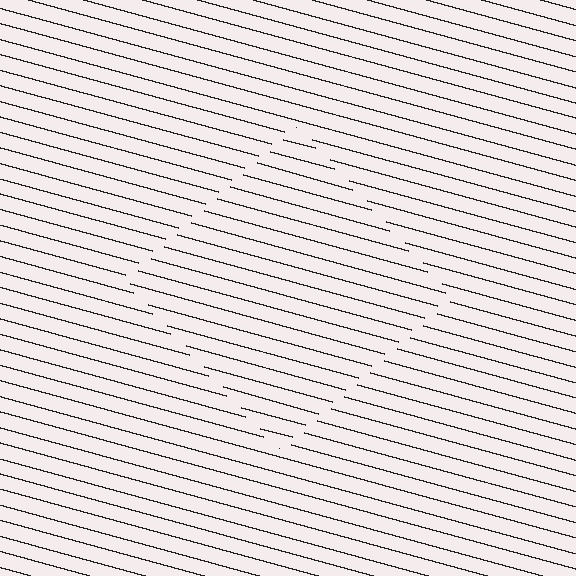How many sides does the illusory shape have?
4 sides — the line-ends trace a square.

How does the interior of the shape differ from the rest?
The interior of the shape contains the same grating, shifted by half a period — the contour is defined by the phase discontinuity where line-ends from the inner and outer gratings abut.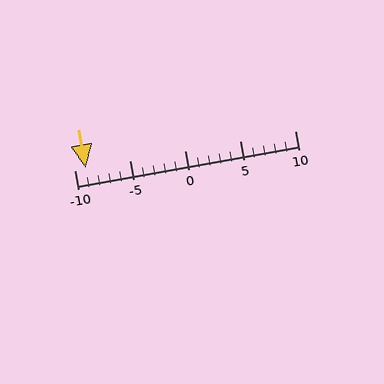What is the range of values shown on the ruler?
The ruler shows values from -10 to 10.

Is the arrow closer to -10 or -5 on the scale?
The arrow is closer to -10.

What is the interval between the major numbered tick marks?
The major tick marks are spaced 5 units apart.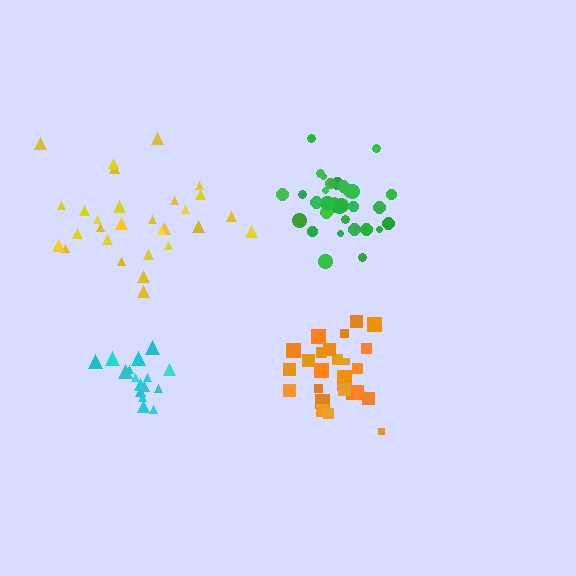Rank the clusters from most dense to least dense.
green, orange, cyan, yellow.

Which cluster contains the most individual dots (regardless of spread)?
Green (35).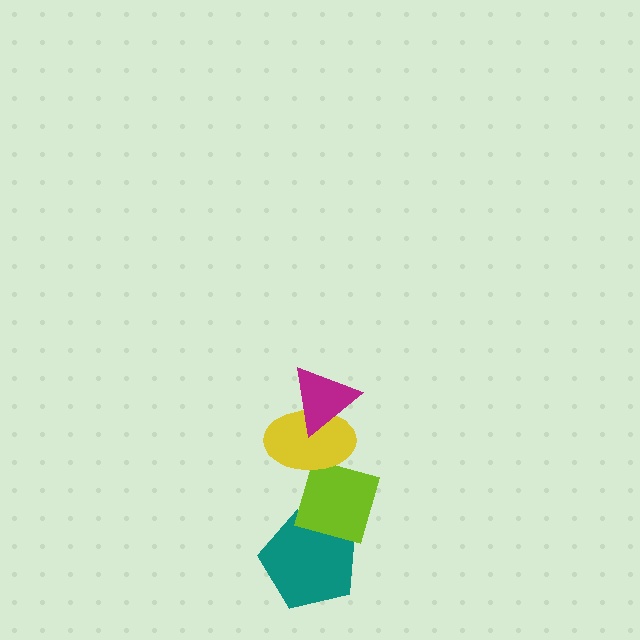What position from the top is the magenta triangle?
The magenta triangle is 1st from the top.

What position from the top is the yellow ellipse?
The yellow ellipse is 2nd from the top.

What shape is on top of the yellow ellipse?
The magenta triangle is on top of the yellow ellipse.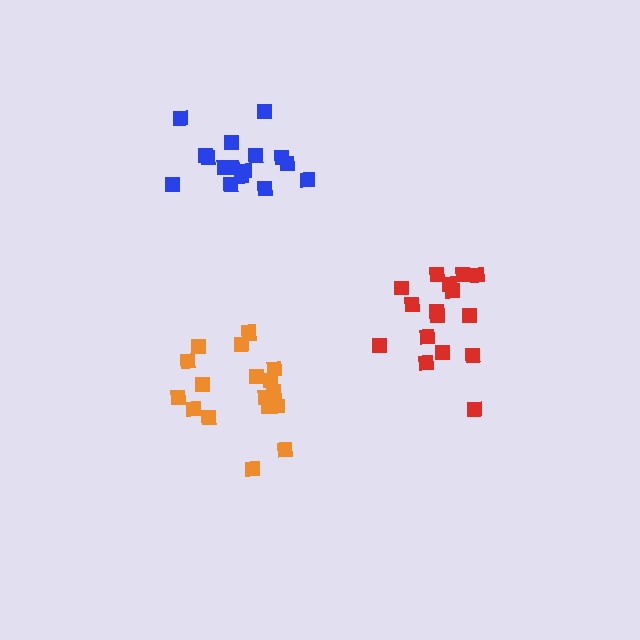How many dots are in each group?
Group 1: 18 dots, Group 2: 16 dots, Group 3: 16 dots (50 total).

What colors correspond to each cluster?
The clusters are colored: orange, blue, red.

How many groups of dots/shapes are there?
There are 3 groups.